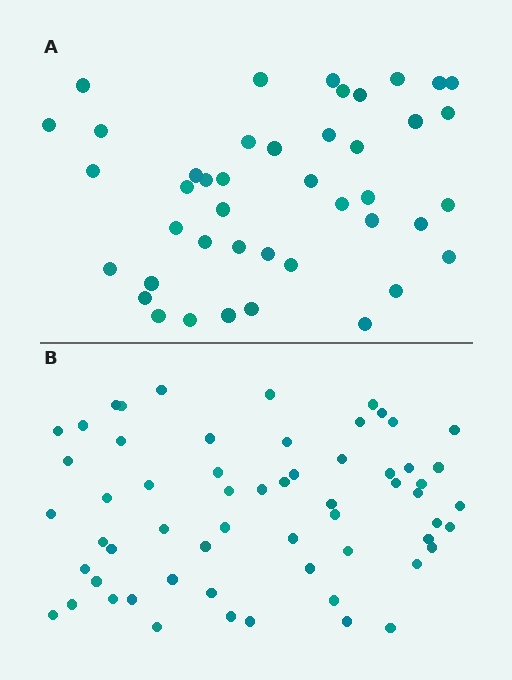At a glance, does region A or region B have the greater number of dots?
Region B (the bottom region) has more dots.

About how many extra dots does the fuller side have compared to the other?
Region B has approximately 15 more dots than region A.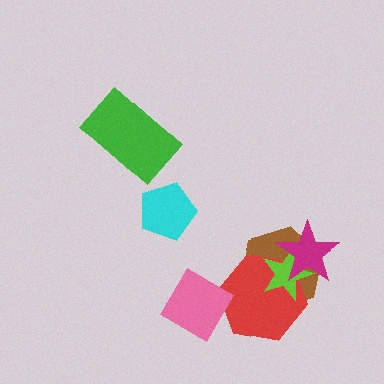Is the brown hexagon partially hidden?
Yes, it is partially covered by another shape.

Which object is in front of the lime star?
The magenta star is in front of the lime star.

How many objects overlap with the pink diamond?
1 object overlaps with the pink diamond.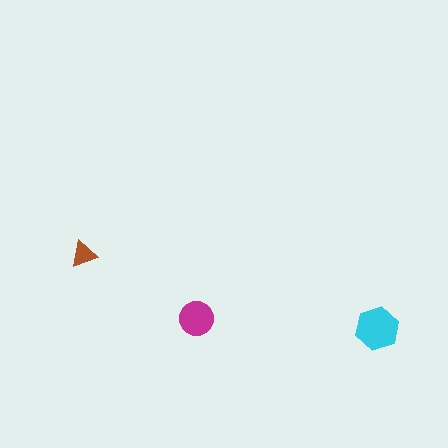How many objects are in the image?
There are 3 objects in the image.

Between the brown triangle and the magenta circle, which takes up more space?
The magenta circle.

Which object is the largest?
The cyan hexagon.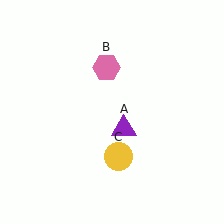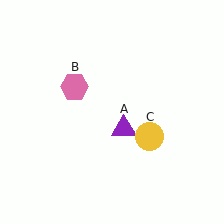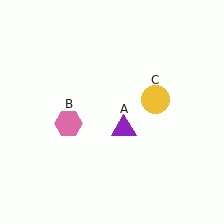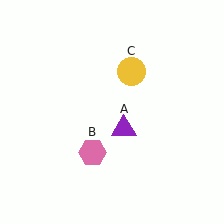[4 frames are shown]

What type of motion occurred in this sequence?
The pink hexagon (object B), yellow circle (object C) rotated counterclockwise around the center of the scene.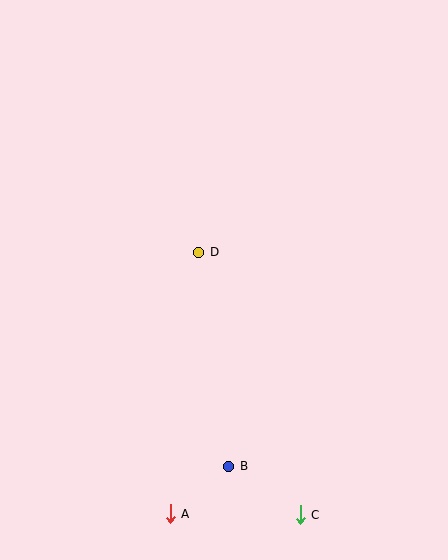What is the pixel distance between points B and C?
The distance between B and C is 86 pixels.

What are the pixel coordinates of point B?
Point B is at (229, 466).